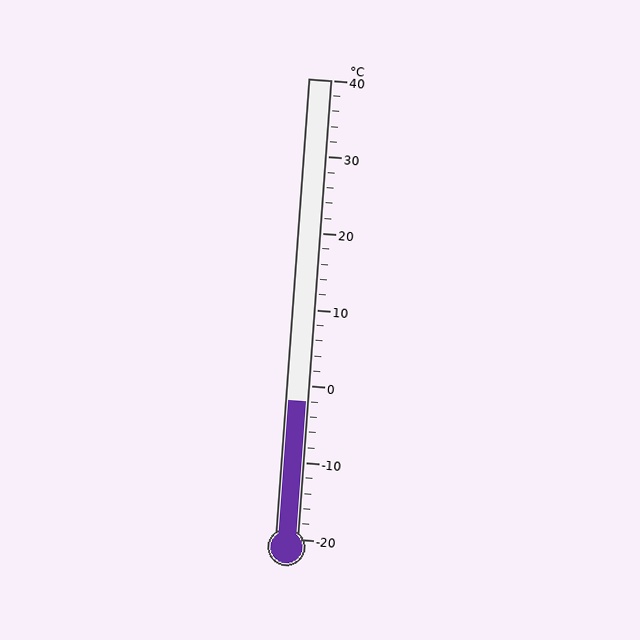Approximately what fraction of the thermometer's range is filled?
The thermometer is filled to approximately 30% of its range.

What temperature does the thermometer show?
The thermometer shows approximately -2°C.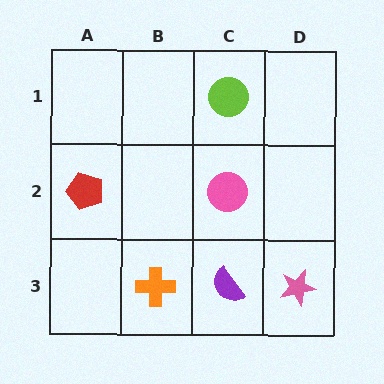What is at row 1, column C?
A lime circle.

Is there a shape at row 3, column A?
No, that cell is empty.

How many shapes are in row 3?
3 shapes.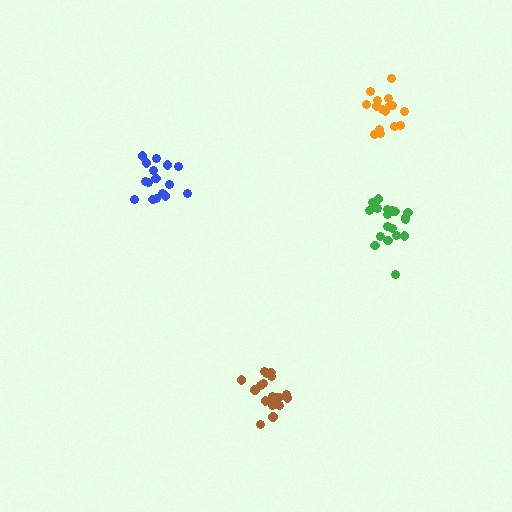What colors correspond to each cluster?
The clusters are colored: blue, green, brown, orange.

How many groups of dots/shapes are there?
There are 4 groups.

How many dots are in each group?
Group 1: 16 dots, Group 2: 20 dots, Group 3: 20 dots, Group 4: 16 dots (72 total).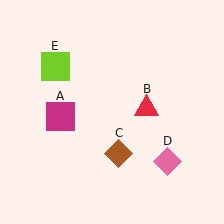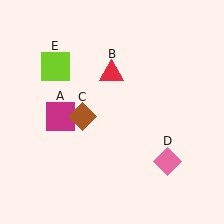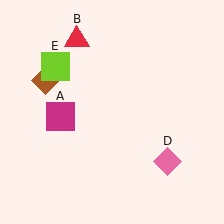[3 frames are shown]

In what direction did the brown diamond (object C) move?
The brown diamond (object C) moved up and to the left.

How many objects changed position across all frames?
2 objects changed position: red triangle (object B), brown diamond (object C).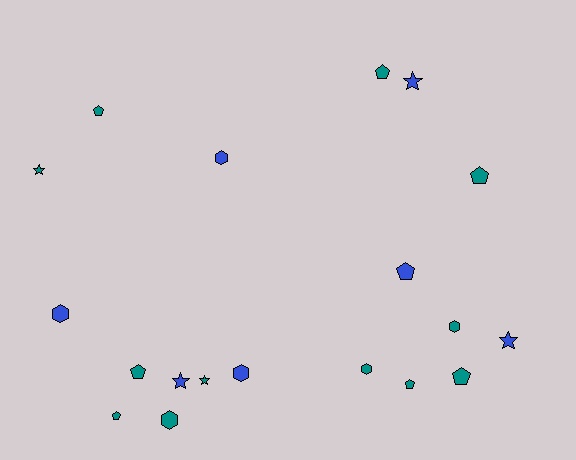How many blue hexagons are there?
There are 3 blue hexagons.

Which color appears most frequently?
Teal, with 12 objects.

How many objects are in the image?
There are 19 objects.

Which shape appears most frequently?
Pentagon, with 8 objects.